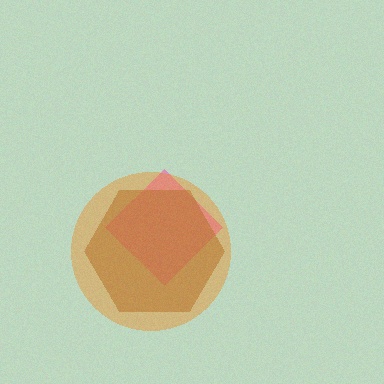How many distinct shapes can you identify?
There are 3 distinct shapes: a pink diamond, a brown hexagon, an orange circle.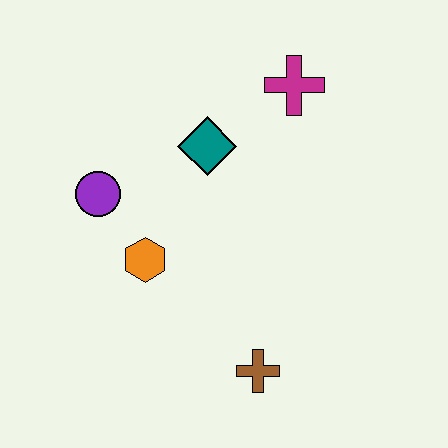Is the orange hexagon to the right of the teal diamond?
No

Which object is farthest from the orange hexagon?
The magenta cross is farthest from the orange hexagon.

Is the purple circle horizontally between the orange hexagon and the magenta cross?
No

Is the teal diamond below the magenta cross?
Yes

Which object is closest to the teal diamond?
The magenta cross is closest to the teal diamond.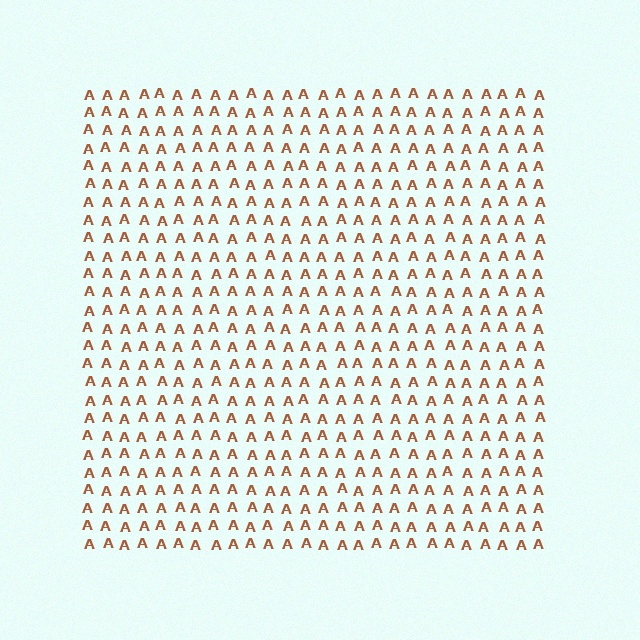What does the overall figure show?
The overall figure shows a square.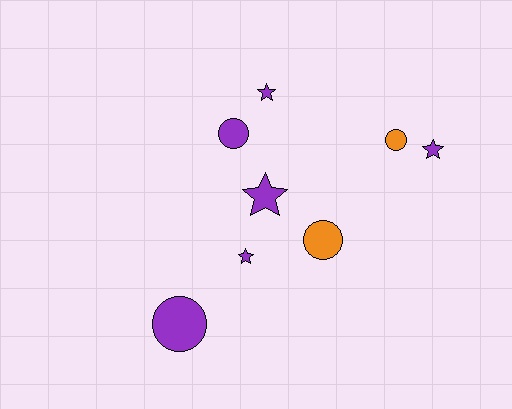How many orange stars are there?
There are no orange stars.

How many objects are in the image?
There are 8 objects.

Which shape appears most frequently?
Circle, with 4 objects.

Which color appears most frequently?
Purple, with 6 objects.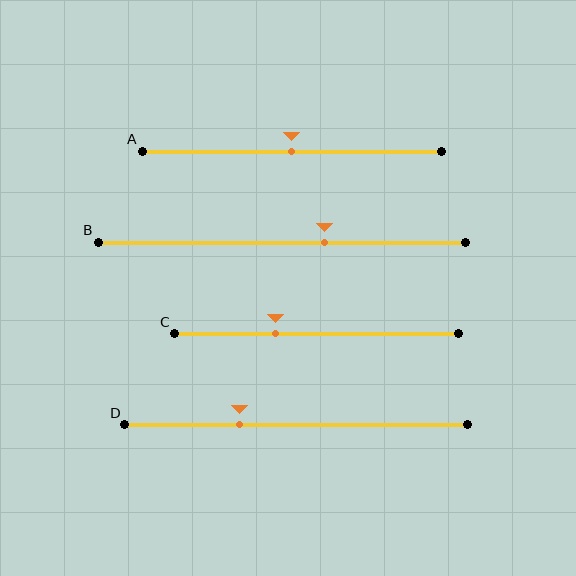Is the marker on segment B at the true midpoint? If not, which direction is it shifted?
No, the marker on segment B is shifted to the right by about 12% of the segment length.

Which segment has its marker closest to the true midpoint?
Segment A has its marker closest to the true midpoint.